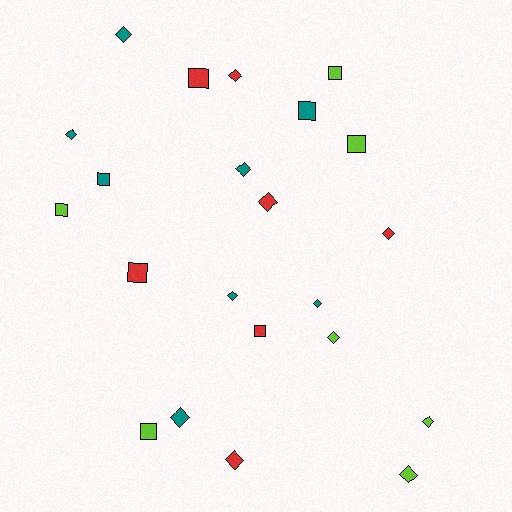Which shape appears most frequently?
Diamond, with 13 objects.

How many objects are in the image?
There are 22 objects.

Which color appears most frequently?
Teal, with 8 objects.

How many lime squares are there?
There are 4 lime squares.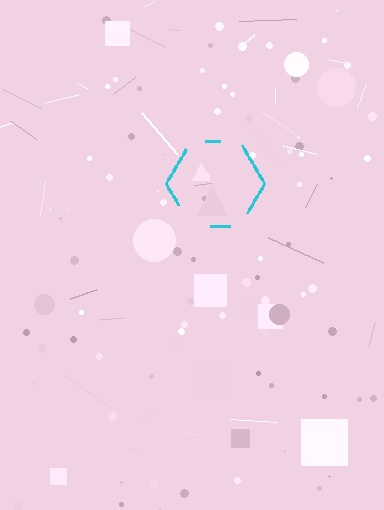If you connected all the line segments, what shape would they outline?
They would outline a hexagon.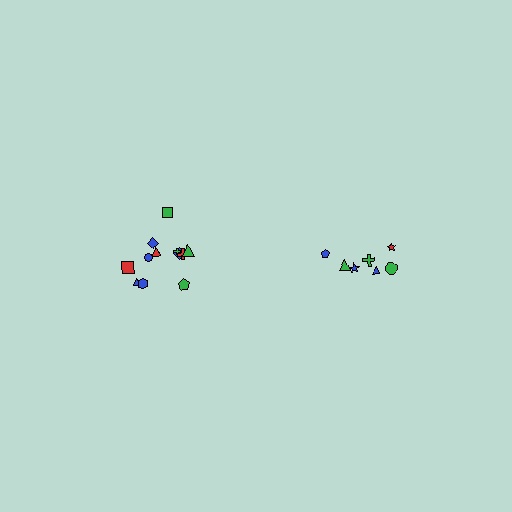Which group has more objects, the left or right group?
The left group.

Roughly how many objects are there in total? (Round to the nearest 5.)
Roughly 20 objects in total.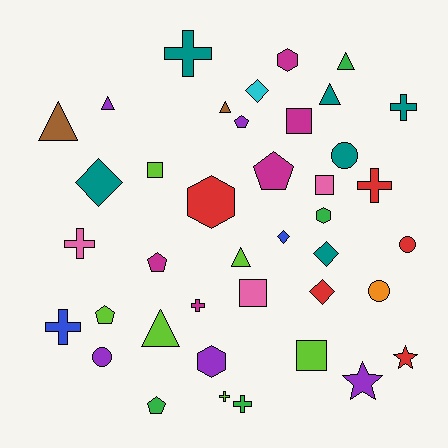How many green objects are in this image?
There are 4 green objects.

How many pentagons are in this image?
There are 5 pentagons.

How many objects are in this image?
There are 40 objects.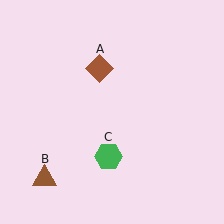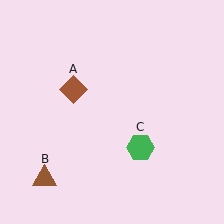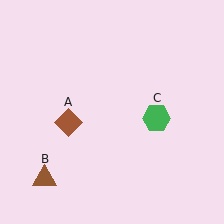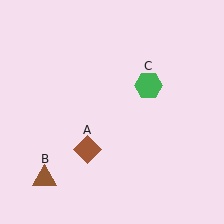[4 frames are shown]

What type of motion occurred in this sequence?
The brown diamond (object A), green hexagon (object C) rotated counterclockwise around the center of the scene.